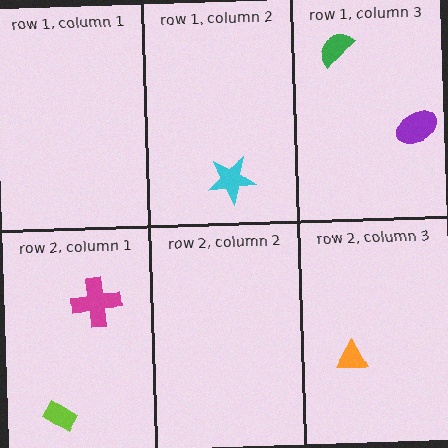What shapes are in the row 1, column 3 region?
The purple ellipse, the green semicircle.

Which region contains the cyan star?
The row 1, column 2 region.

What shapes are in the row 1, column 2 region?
The cyan star.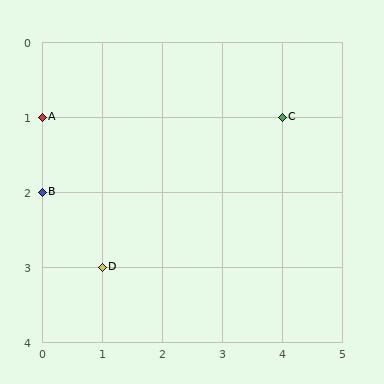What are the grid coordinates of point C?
Point C is at grid coordinates (4, 1).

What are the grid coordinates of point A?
Point A is at grid coordinates (0, 1).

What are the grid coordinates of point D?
Point D is at grid coordinates (1, 3).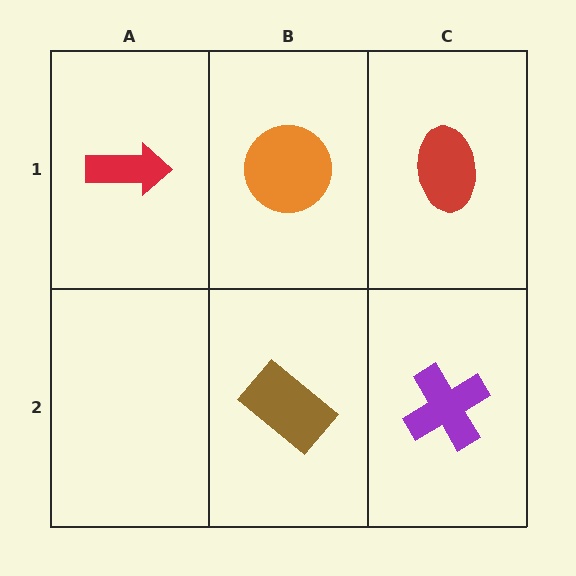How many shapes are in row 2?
2 shapes.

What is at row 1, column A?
A red arrow.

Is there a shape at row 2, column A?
No, that cell is empty.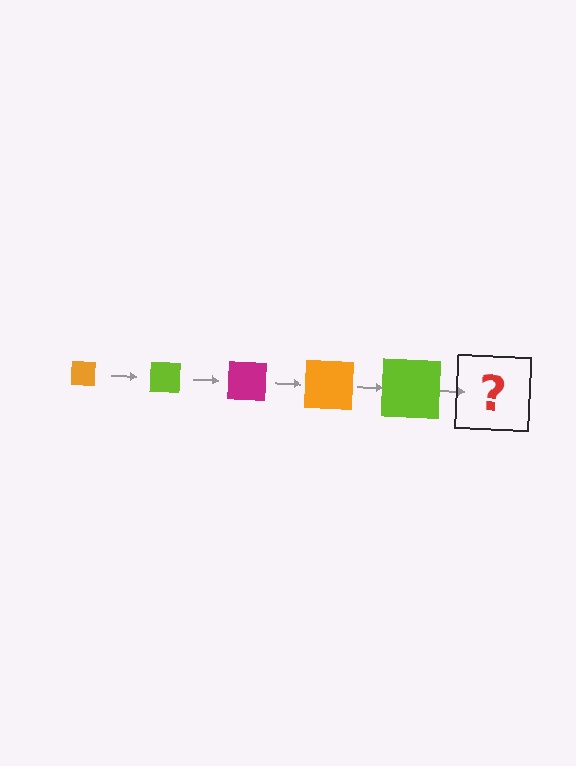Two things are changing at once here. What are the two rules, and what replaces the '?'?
The two rules are that the square grows larger each step and the color cycles through orange, lime, and magenta. The '?' should be a magenta square, larger than the previous one.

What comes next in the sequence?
The next element should be a magenta square, larger than the previous one.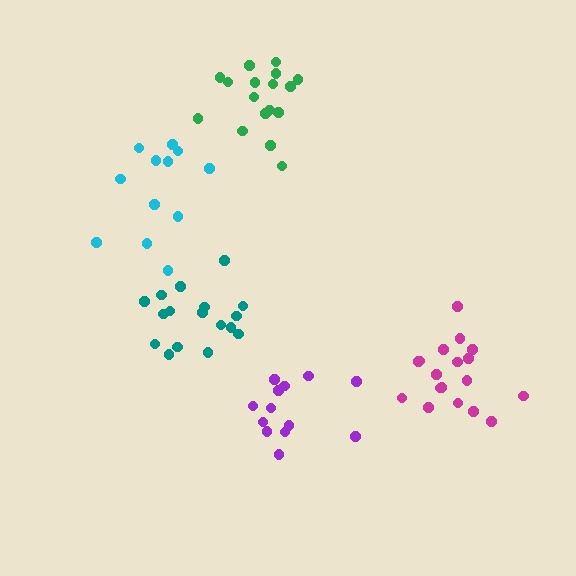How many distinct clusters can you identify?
There are 5 distinct clusters.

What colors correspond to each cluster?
The clusters are colored: green, magenta, teal, cyan, purple.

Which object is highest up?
The green cluster is topmost.